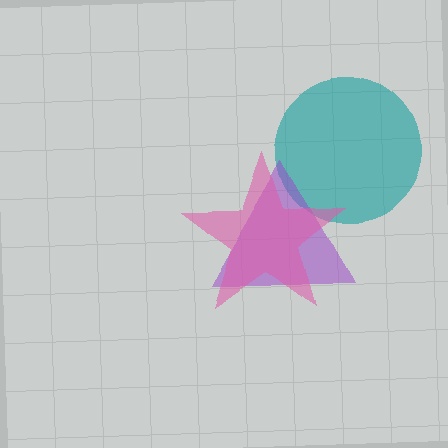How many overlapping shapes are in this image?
There are 3 overlapping shapes in the image.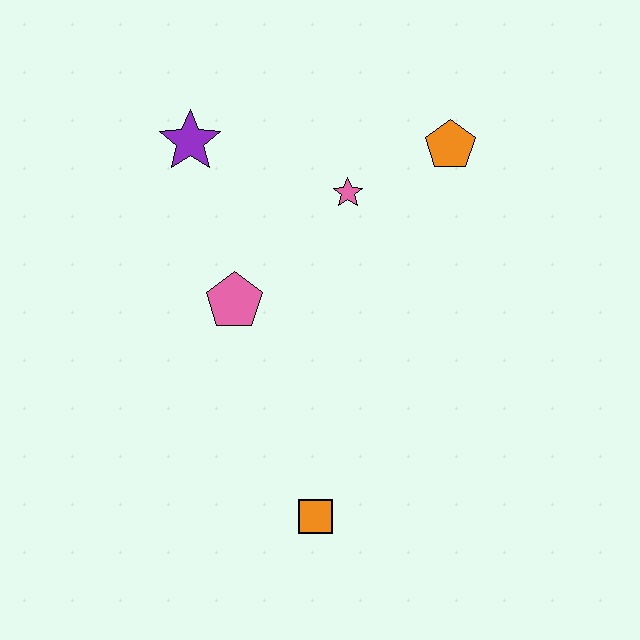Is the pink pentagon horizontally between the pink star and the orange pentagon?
No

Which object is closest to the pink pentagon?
The pink star is closest to the pink pentagon.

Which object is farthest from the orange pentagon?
The orange square is farthest from the orange pentagon.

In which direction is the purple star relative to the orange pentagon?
The purple star is to the left of the orange pentagon.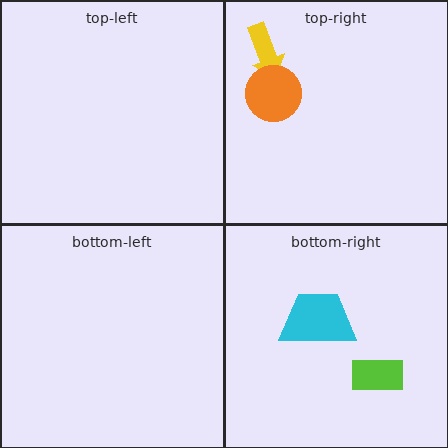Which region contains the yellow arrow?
The top-right region.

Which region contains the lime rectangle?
The bottom-right region.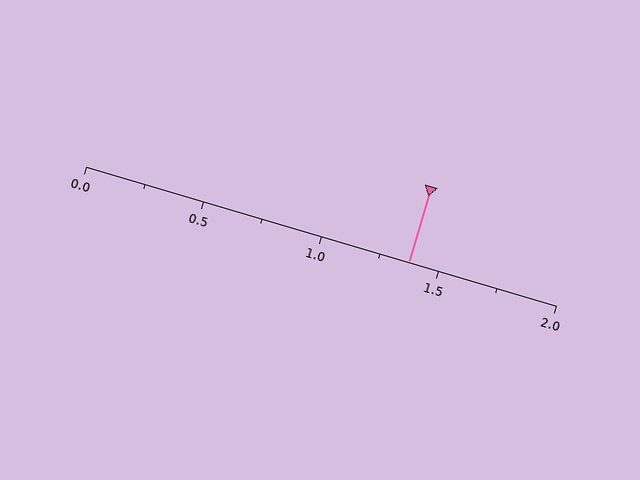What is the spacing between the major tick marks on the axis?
The major ticks are spaced 0.5 apart.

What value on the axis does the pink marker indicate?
The marker indicates approximately 1.38.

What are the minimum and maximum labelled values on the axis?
The axis runs from 0.0 to 2.0.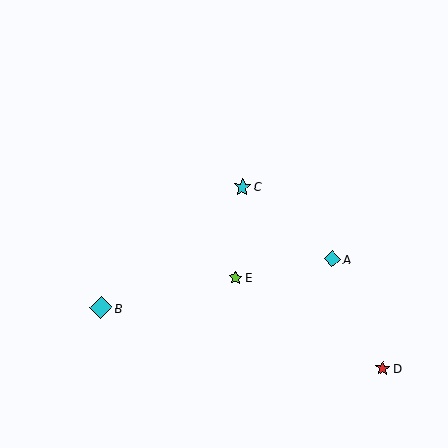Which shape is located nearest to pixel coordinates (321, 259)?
The cyan diamond (labeled A) at (332, 259) is nearest to that location.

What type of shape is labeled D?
Shape D is a red star.